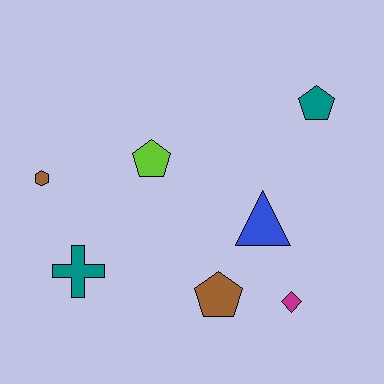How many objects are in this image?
There are 7 objects.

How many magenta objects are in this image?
There is 1 magenta object.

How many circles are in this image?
There are no circles.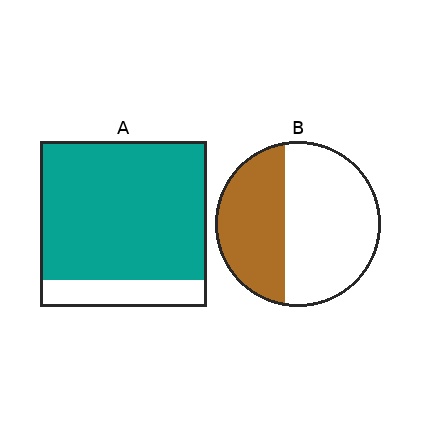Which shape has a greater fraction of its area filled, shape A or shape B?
Shape A.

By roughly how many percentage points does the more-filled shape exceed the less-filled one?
By roughly 45 percentage points (A over B).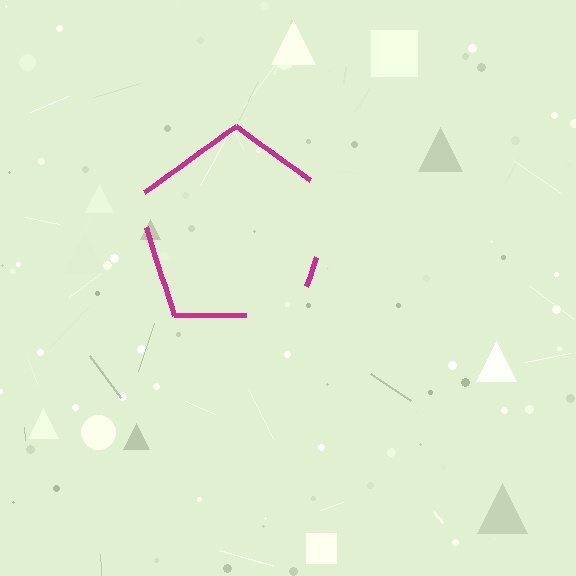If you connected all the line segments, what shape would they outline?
They would outline a pentagon.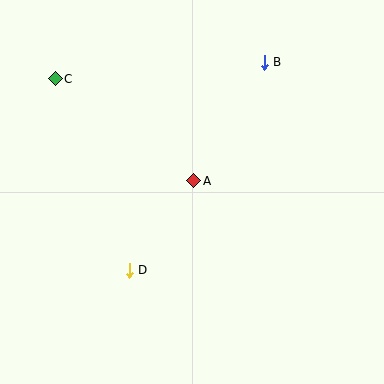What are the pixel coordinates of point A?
Point A is at (194, 181).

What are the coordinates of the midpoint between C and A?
The midpoint between C and A is at (124, 130).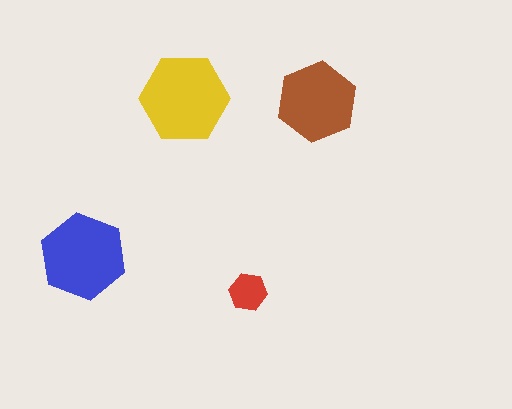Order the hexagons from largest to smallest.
the yellow one, the blue one, the brown one, the red one.